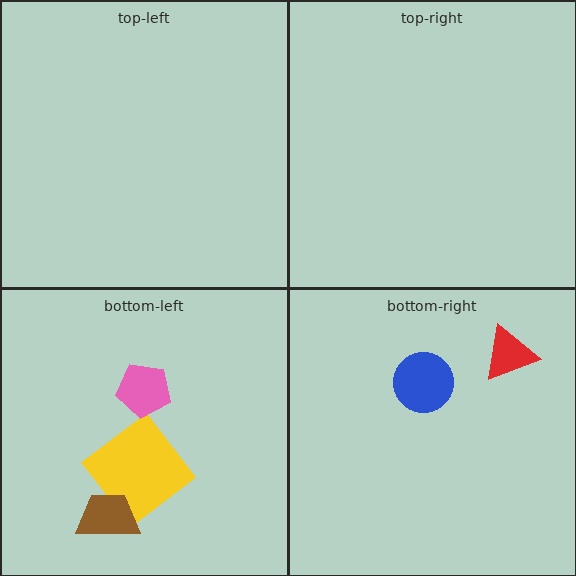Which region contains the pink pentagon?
The bottom-left region.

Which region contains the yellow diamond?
The bottom-left region.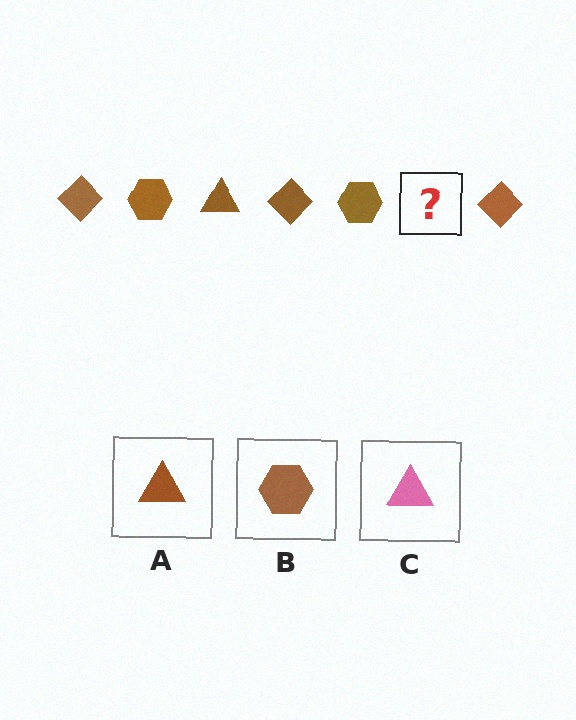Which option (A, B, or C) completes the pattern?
A.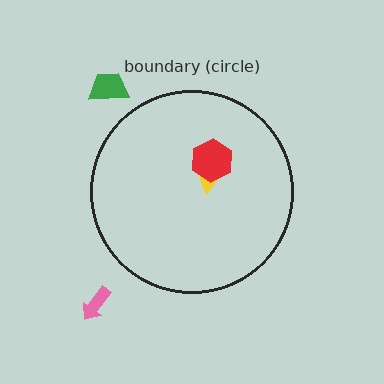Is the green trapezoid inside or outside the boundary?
Outside.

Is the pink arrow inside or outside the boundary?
Outside.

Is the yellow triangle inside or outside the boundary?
Inside.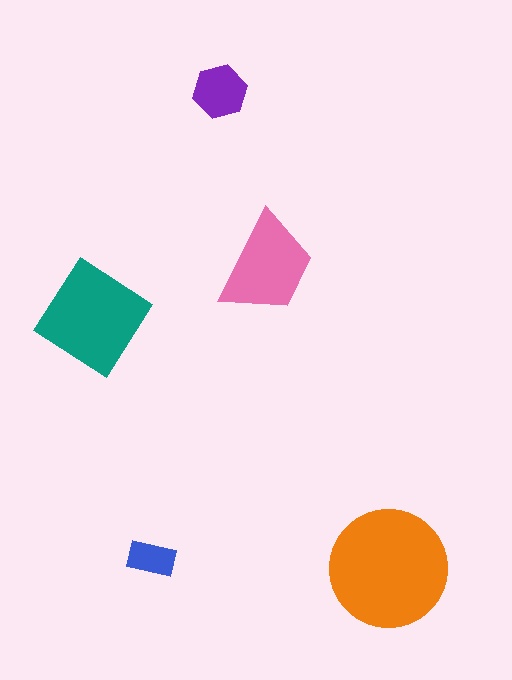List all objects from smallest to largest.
The blue rectangle, the purple hexagon, the pink trapezoid, the teal diamond, the orange circle.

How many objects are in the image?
There are 5 objects in the image.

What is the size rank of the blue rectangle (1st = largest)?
5th.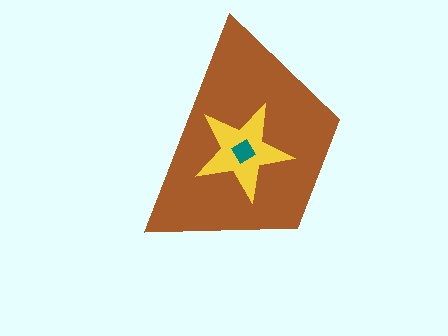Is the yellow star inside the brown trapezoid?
Yes.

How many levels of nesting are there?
3.